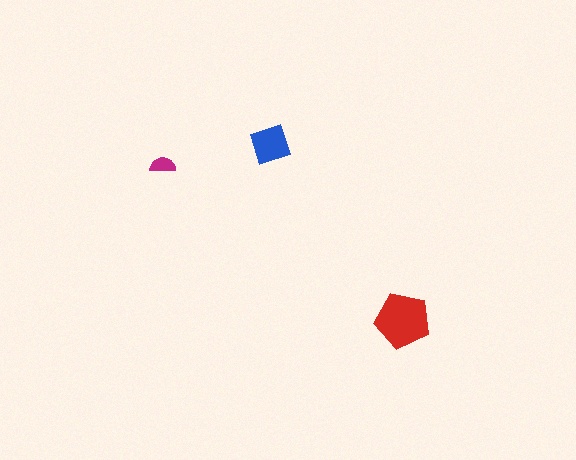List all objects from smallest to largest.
The magenta semicircle, the blue square, the red pentagon.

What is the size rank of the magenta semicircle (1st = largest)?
3rd.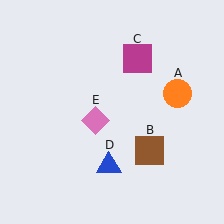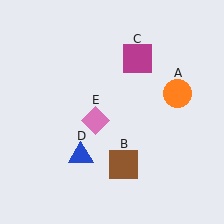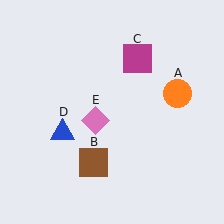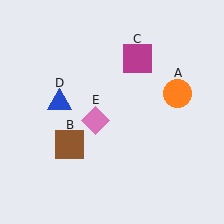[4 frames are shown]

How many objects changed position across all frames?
2 objects changed position: brown square (object B), blue triangle (object D).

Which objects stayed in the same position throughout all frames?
Orange circle (object A) and magenta square (object C) and pink diamond (object E) remained stationary.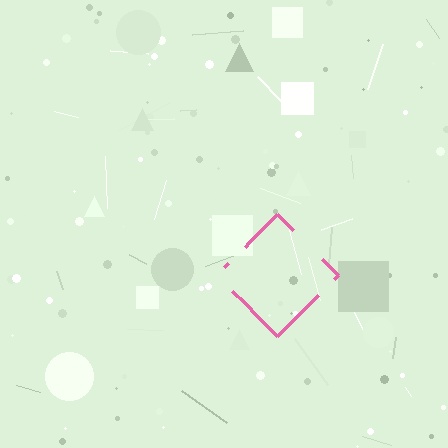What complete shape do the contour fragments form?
The contour fragments form a diamond.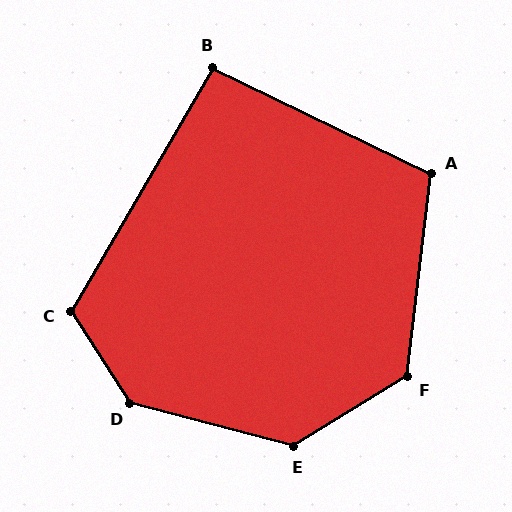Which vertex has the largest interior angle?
D, at approximately 138 degrees.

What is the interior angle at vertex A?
Approximately 109 degrees (obtuse).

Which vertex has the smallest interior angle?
B, at approximately 94 degrees.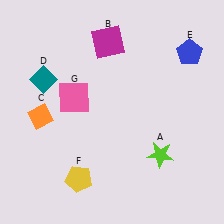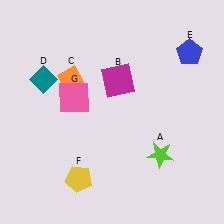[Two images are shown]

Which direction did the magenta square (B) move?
The magenta square (B) moved down.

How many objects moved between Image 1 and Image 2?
2 objects moved between the two images.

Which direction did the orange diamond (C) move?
The orange diamond (C) moved up.